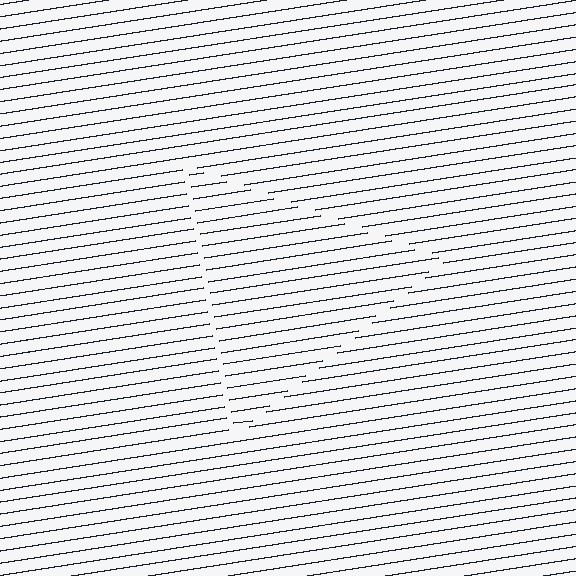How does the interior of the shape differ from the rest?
The interior of the shape contains the same grating, shifted by half a period — the contour is defined by the phase discontinuity where line-ends from the inner and outer gratings abut.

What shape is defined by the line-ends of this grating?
An illusory triangle. The interior of the shape contains the same grating, shifted by half a period — the contour is defined by the phase discontinuity where line-ends from the inner and outer gratings abut.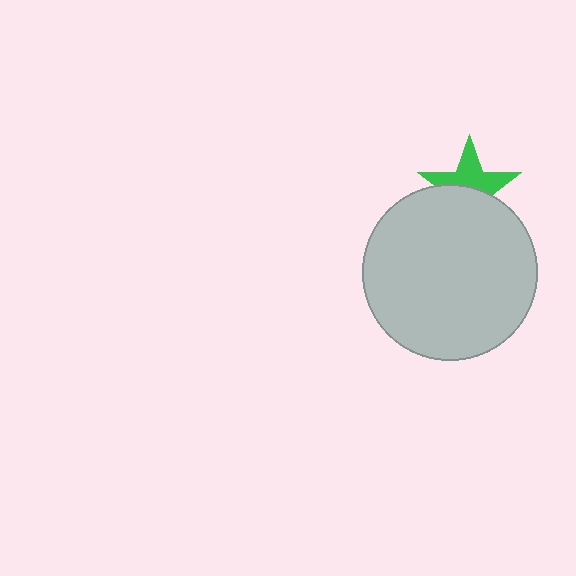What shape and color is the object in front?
The object in front is a light gray circle.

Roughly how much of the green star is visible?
About half of it is visible (roughly 51%).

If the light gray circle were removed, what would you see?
You would see the complete green star.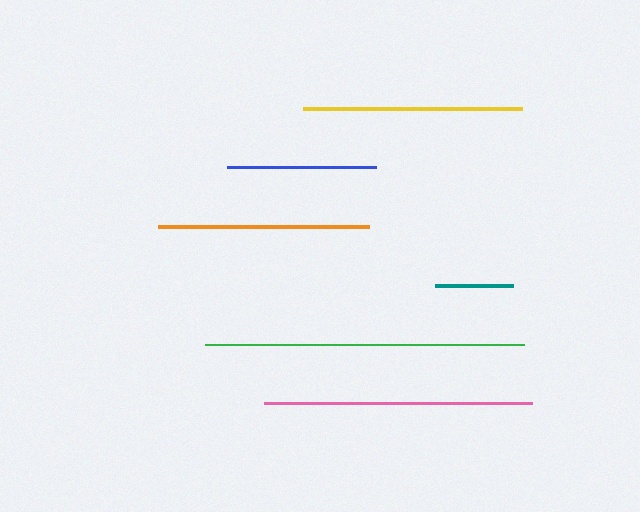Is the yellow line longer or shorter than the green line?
The green line is longer than the yellow line.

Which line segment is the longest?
The green line is the longest at approximately 319 pixels.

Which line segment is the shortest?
The teal line is the shortest at approximately 79 pixels.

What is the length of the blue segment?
The blue segment is approximately 149 pixels long.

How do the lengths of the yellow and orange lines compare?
The yellow and orange lines are approximately the same length.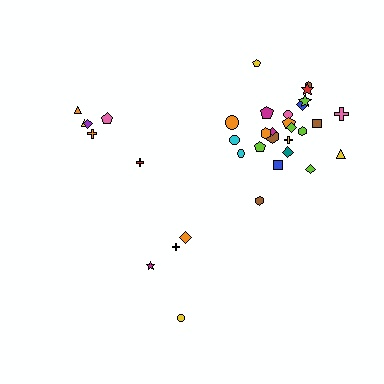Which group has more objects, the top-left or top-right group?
The top-right group.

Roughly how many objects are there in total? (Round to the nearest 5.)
Roughly 35 objects in total.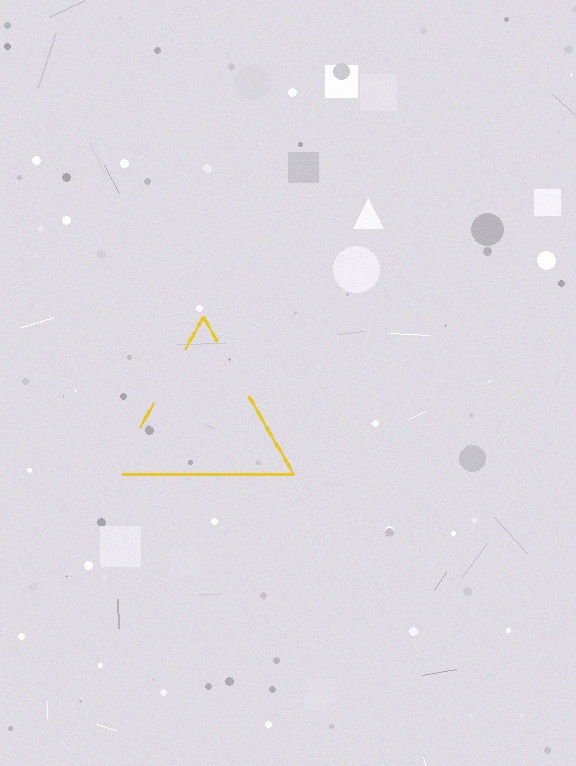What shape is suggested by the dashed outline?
The dashed outline suggests a triangle.